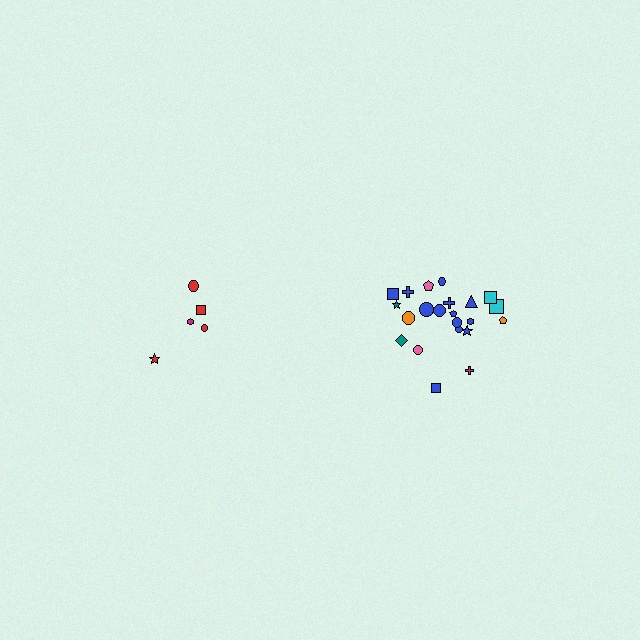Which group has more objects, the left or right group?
The right group.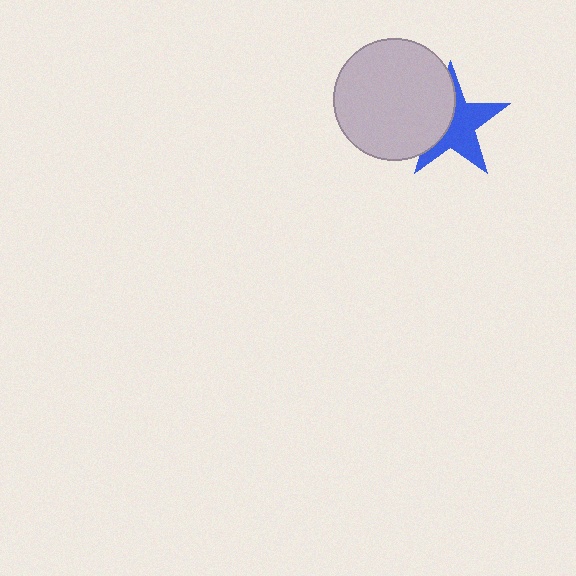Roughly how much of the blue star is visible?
About half of it is visible (roughly 58%).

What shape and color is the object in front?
The object in front is a light gray circle.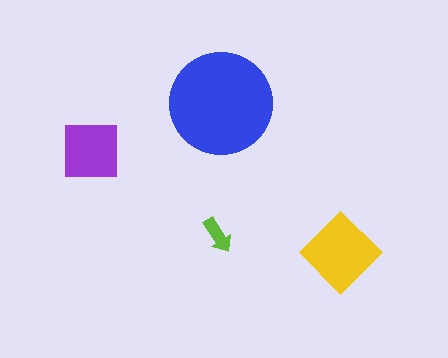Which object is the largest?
The blue circle.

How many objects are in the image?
There are 4 objects in the image.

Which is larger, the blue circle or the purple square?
The blue circle.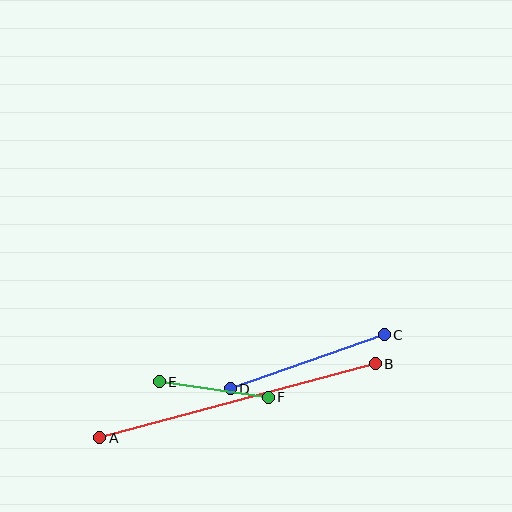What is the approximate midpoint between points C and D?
The midpoint is at approximately (307, 362) pixels.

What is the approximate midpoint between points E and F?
The midpoint is at approximately (214, 390) pixels.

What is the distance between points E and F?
The distance is approximately 110 pixels.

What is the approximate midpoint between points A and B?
The midpoint is at approximately (238, 401) pixels.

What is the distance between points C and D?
The distance is approximately 163 pixels.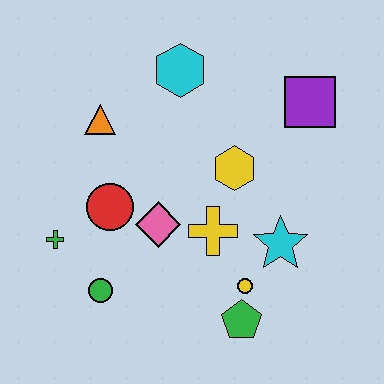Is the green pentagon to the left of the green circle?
No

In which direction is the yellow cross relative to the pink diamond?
The yellow cross is to the right of the pink diamond.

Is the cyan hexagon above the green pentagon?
Yes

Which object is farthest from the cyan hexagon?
The green pentagon is farthest from the cyan hexagon.